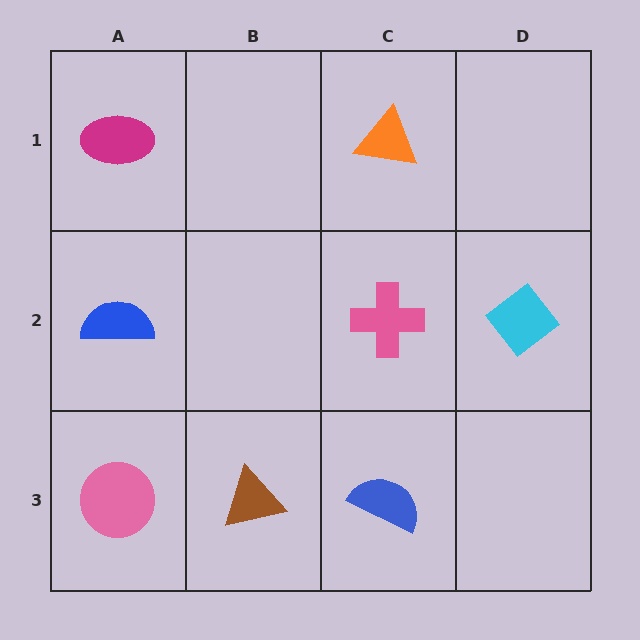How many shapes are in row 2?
3 shapes.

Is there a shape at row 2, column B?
No, that cell is empty.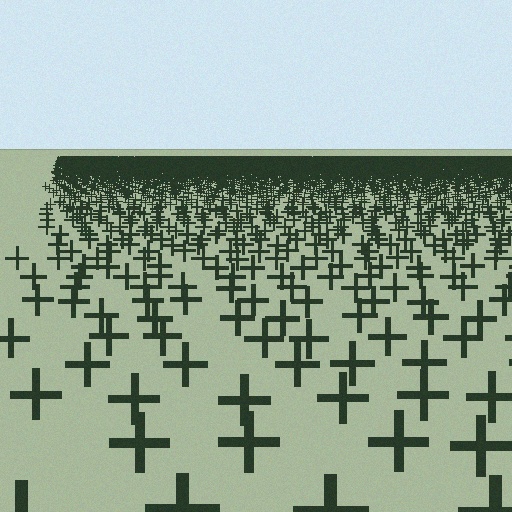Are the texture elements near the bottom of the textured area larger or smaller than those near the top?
Larger. Near the bottom, elements are closer to the viewer and appear at a bigger on-screen size.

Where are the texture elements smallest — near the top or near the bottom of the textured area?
Near the top.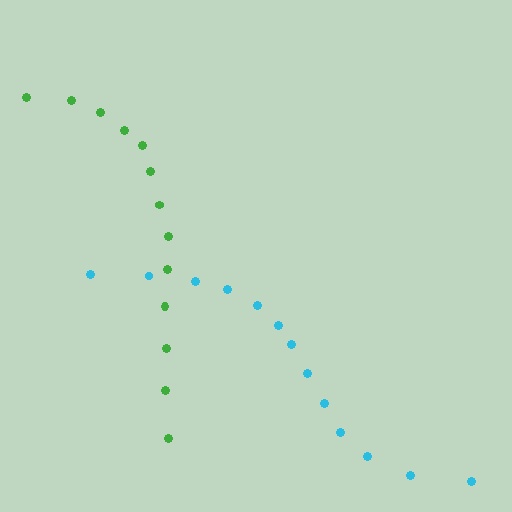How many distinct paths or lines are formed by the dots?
There are 2 distinct paths.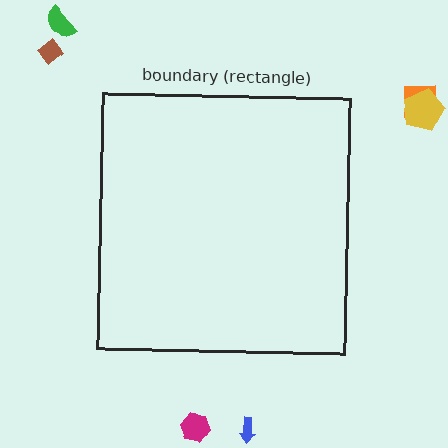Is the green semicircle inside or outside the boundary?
Outside.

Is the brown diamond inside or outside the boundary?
Outside.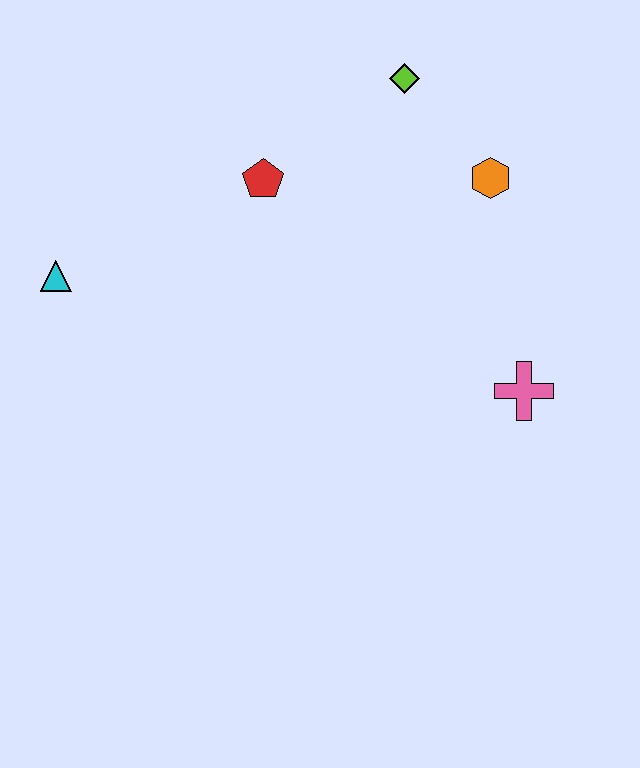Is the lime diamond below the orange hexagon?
No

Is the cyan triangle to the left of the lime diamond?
Yes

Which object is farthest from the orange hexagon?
The cyan triangle is farthest from the orange hexagon.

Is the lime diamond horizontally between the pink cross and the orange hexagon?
No